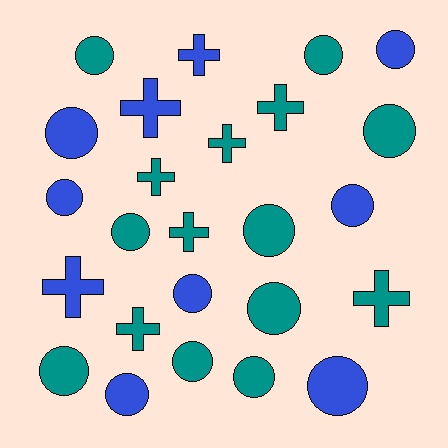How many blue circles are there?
There are 7 blue circles.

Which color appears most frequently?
Teal, with 15 objects.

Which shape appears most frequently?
Circle, with 16 objects.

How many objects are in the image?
There are 25 objects.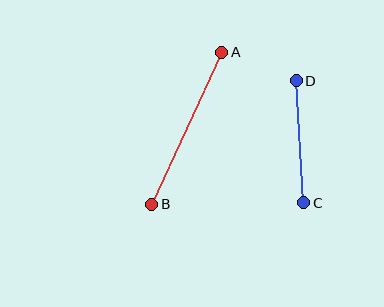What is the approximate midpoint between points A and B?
The midpoint is at approximately (187, 128) pixels.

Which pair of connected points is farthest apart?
Points A and B are farthest apart.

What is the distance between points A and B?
The distance is approximately 168 pixels.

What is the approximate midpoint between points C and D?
The midpoint is at approximately (300, 142) pixels.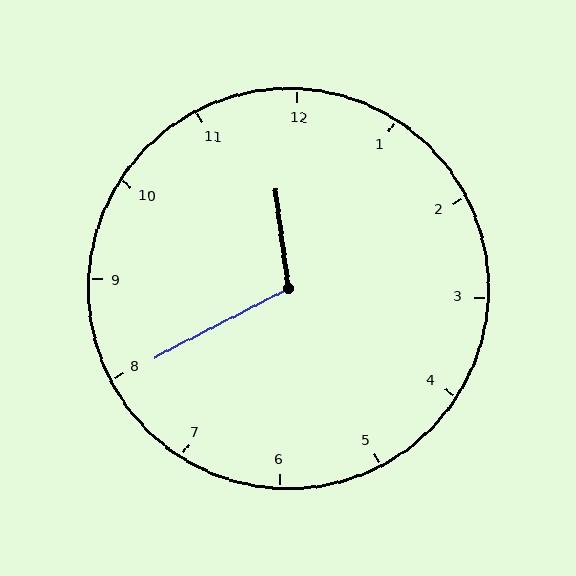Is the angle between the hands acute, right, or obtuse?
It is obtuse.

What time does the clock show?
11:40.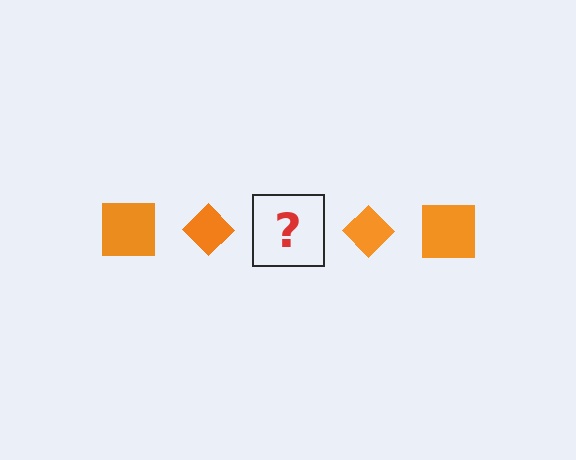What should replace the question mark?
The question mark should be replaced with an orange square.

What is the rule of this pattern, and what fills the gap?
The rule is that the pattern cycles through square, diamond shapes in orange. The gap should be filled with an orange square.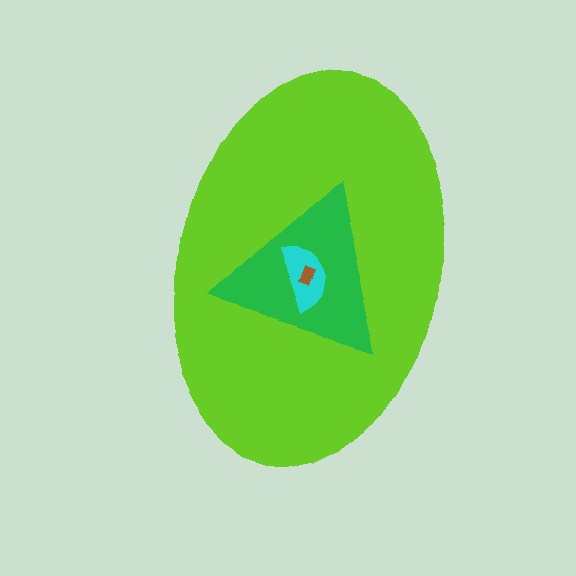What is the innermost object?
The brown rectangle.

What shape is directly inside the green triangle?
The cyan semicircle.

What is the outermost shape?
The lime ellipse.